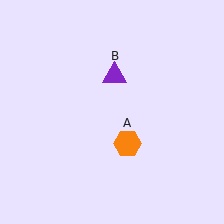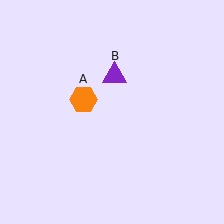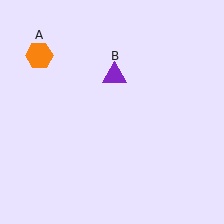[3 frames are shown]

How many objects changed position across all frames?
1 object changed position: orange hexagon (object A).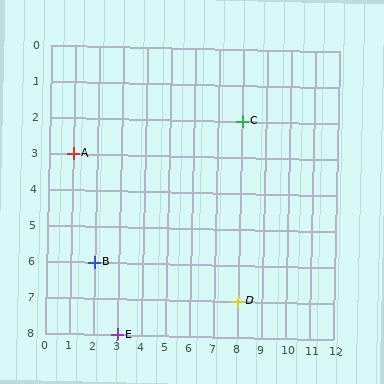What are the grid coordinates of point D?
Point D is at grid coordinates (8, 7).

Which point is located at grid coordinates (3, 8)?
Point E is at (3, 8).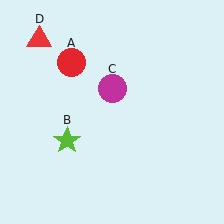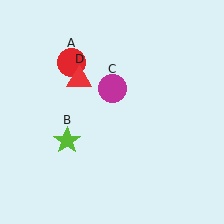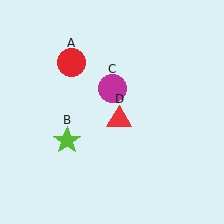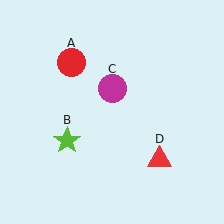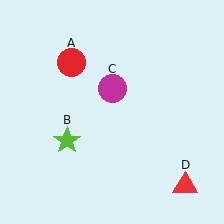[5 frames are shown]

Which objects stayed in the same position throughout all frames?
Red circle (object A) and lime star (object B) and magenta circle (object C) remained stationary.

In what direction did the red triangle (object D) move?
The red triangle (object D) moved down and to the right.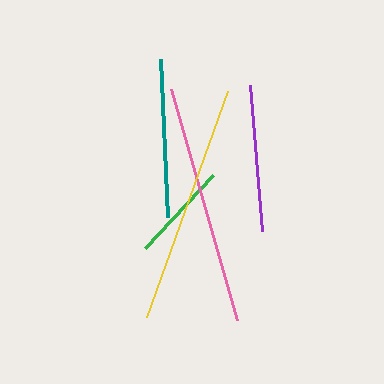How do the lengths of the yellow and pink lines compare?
The yellow and pink lines are approximately the same length.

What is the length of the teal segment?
The teal segment is approximately 158 pixels long.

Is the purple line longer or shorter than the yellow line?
The yellow line is longer than the purple line.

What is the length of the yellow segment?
The yellow segment is approximately 240 pixels long.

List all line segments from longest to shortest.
From longest to shortest: yellow, pink, teal, purple, green.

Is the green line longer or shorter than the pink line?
The pink line is longer than the green line.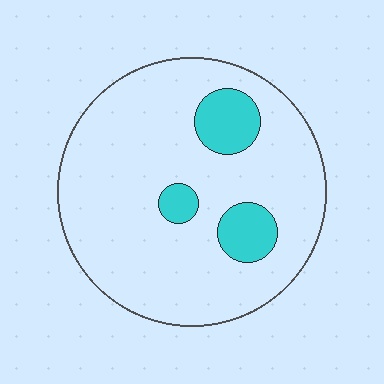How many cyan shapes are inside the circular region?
3.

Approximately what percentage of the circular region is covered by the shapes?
Approximately 15%.